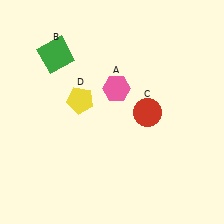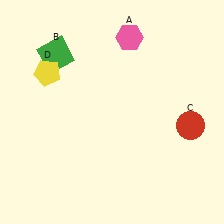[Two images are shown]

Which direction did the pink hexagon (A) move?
The pink hexagon (A) moved up.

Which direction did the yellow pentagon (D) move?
The yellow pentagon (D) moved left.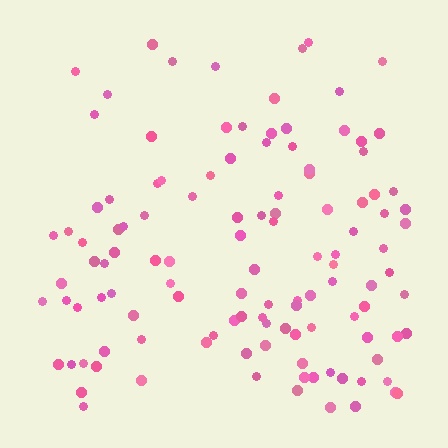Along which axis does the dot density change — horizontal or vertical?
Vertical.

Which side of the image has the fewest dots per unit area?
The top.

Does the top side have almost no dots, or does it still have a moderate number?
Still a moderate number, just noticeably fewer than the bottom.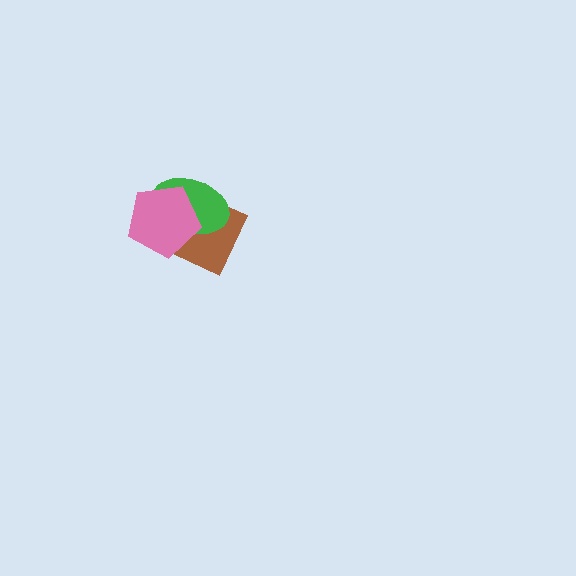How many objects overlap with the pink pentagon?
2 objects overlap with the pink pentagon.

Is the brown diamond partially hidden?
Yes, it is partially covered by another shape.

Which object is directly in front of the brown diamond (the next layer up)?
The green ellipse is directly in front of the brown diamond.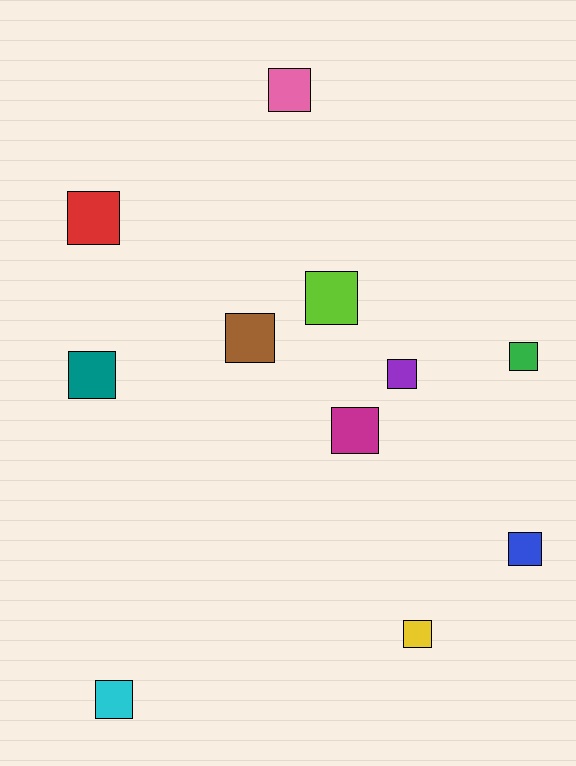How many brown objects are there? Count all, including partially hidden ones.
There is 1 brown object.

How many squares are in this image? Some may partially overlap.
There are 11 squares.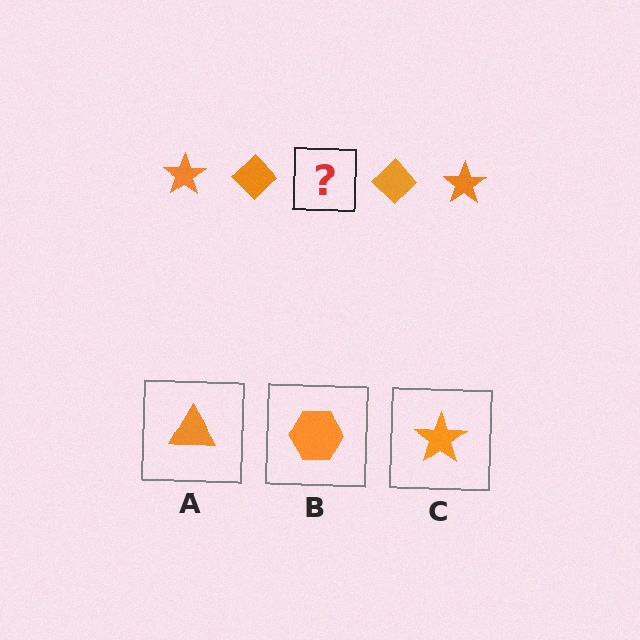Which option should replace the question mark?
Option C.